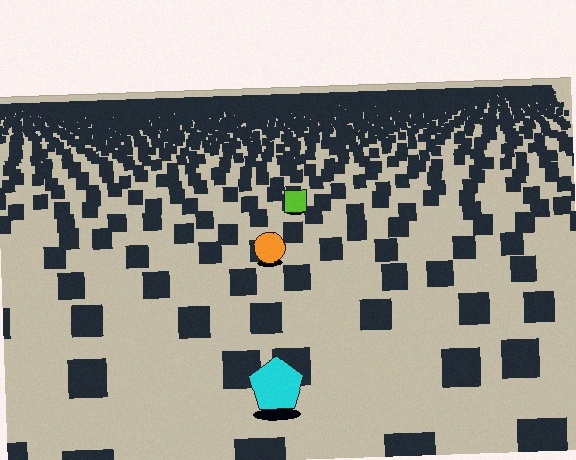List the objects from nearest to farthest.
From nearest to farthest: the cyan pentagon, the orange circle, the lime square.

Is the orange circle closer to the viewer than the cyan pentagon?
No. The cyan pentagon is closer — you can tell from the texture gradient: the ground texture is coarser near it.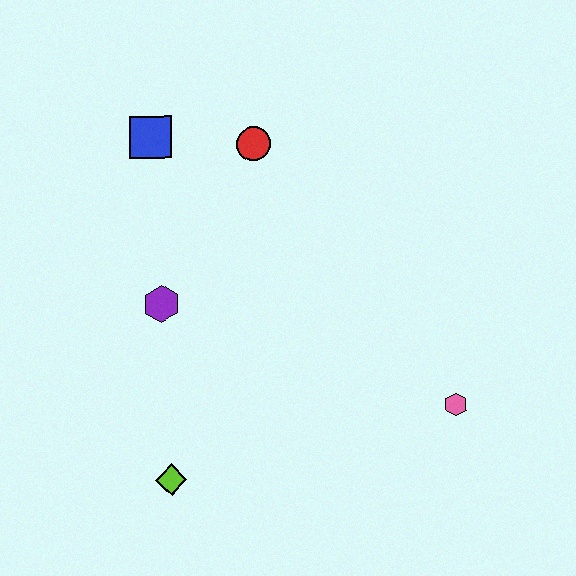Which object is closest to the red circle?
The blue square is closest to the red circle.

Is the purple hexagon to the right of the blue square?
Yes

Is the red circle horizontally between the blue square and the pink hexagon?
Yes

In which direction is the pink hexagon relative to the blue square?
The pink hexagon is to the right of the blue square.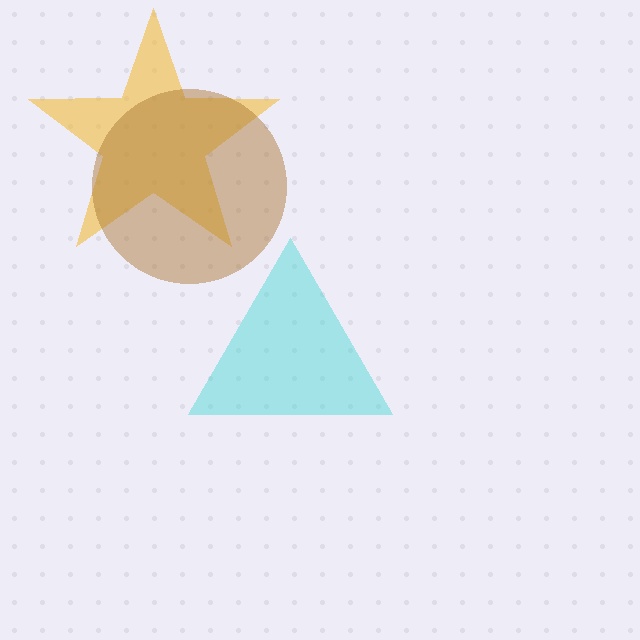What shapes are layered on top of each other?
The layered shapes are: a yellow star, a cyan triangle, a brown circle.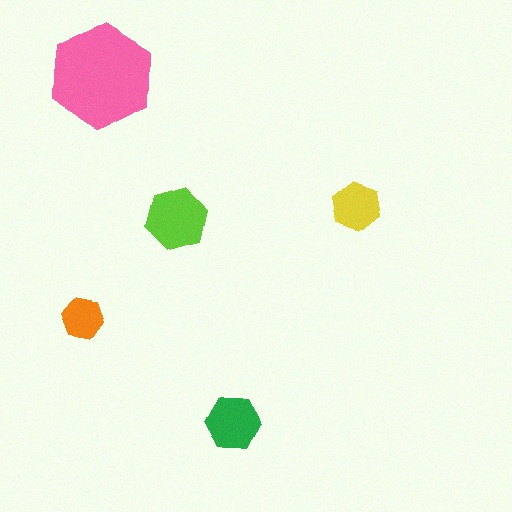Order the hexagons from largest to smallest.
the pink one, the lime one, the green one, the yellow one, the orange one.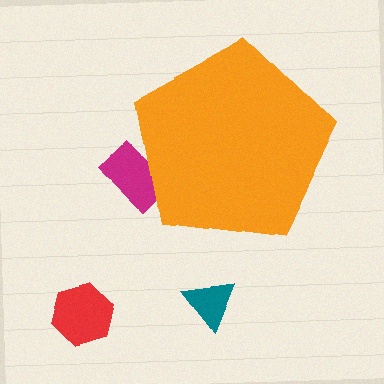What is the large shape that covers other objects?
An orange pentagon.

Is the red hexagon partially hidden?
No, the red hexagon is fully visible.